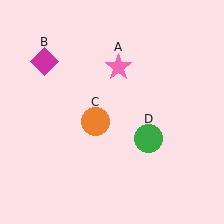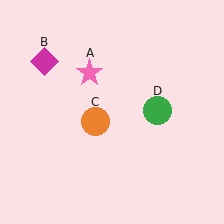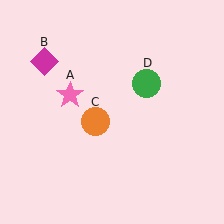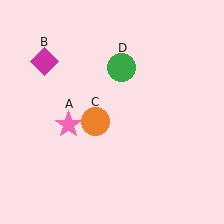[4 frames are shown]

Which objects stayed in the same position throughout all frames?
Magenta diamond (object B) and orange circle (object C) remained stationary.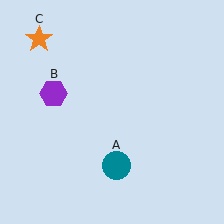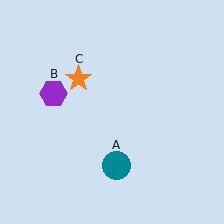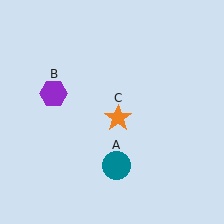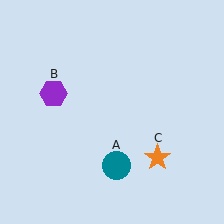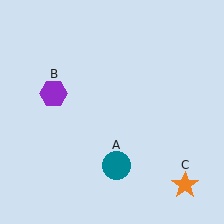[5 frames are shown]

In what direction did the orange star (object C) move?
The orange star (object C) moved down and to the right.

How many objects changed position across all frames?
1 object changed position: orange star (object C).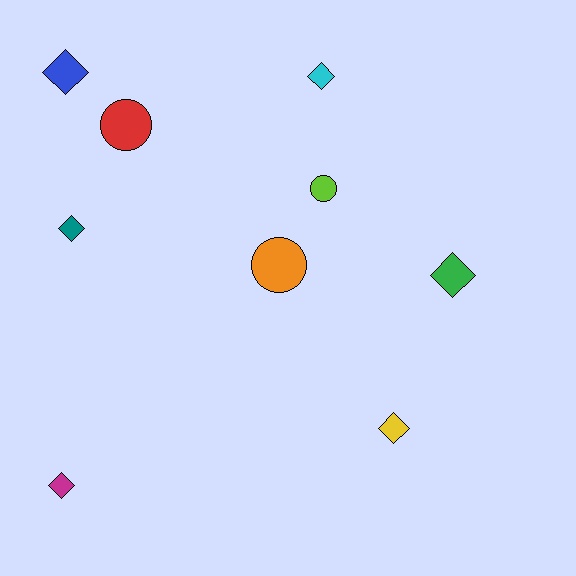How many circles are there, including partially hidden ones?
There are 3 circles.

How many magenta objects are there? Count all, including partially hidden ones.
There is 1 magenta object.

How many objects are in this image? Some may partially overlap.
There are 9 objects.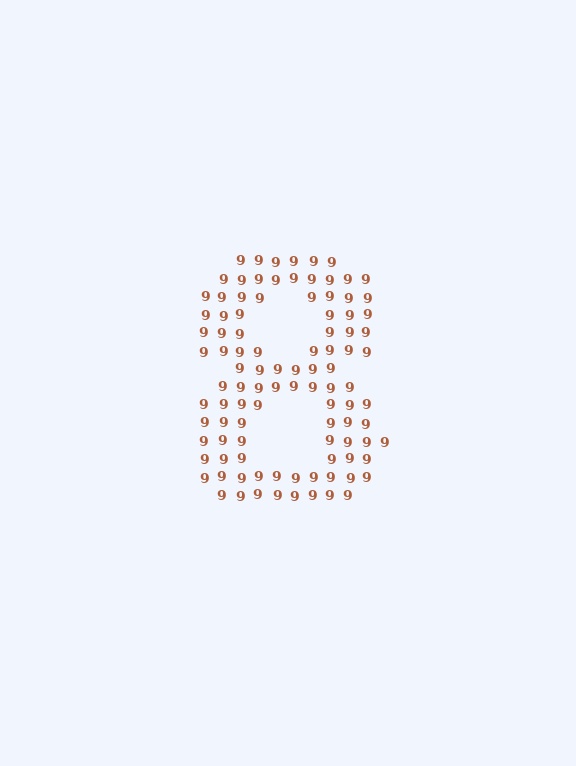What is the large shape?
The large shape is the digit 8.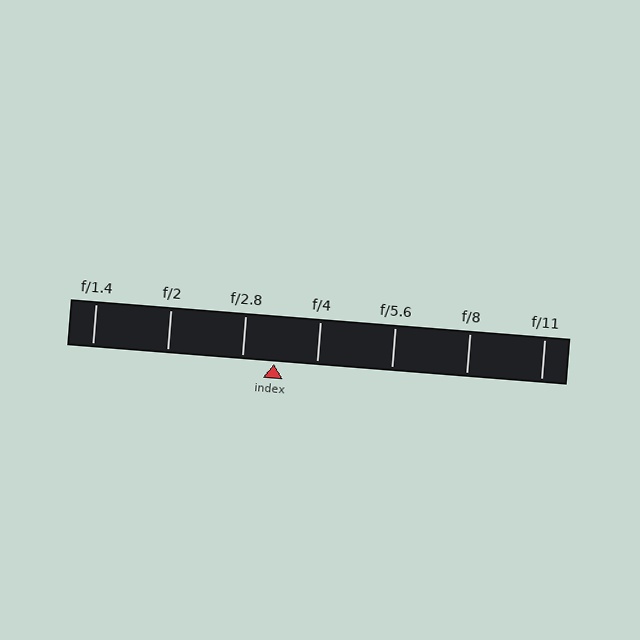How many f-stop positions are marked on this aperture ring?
There are 7 f-stop positions marked.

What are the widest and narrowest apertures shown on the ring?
The widest aperture shown is f/1.4 and the narrowest is f/11.